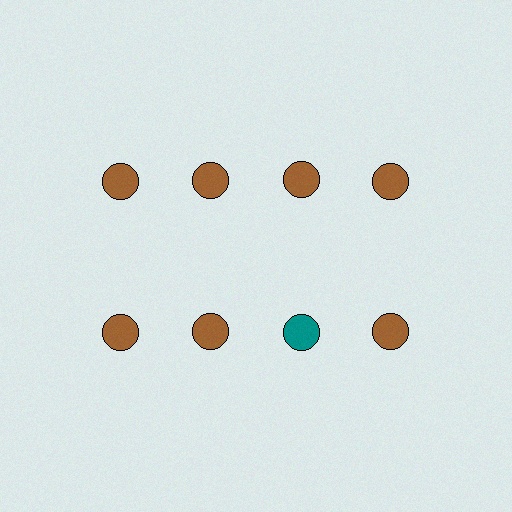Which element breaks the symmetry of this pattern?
The teal circle in the second row, center column breaks the symmetry. All other shapes are brown circles.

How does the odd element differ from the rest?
It has a different color: teal instead of brown.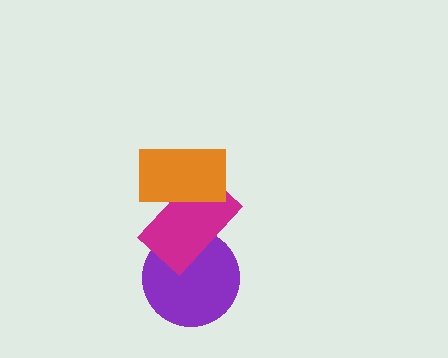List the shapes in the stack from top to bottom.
From top to bottom: the orange rectangle, the magenta rectangle, the purple circle.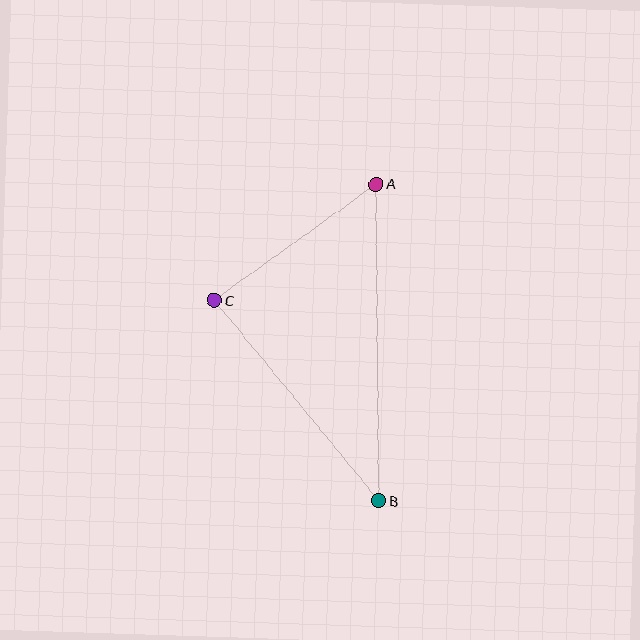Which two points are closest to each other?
Points A and C are closest to each other.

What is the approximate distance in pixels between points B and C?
The distance between B and C is approximately 260 pixels.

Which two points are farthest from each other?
Points A and B are farthest from each other.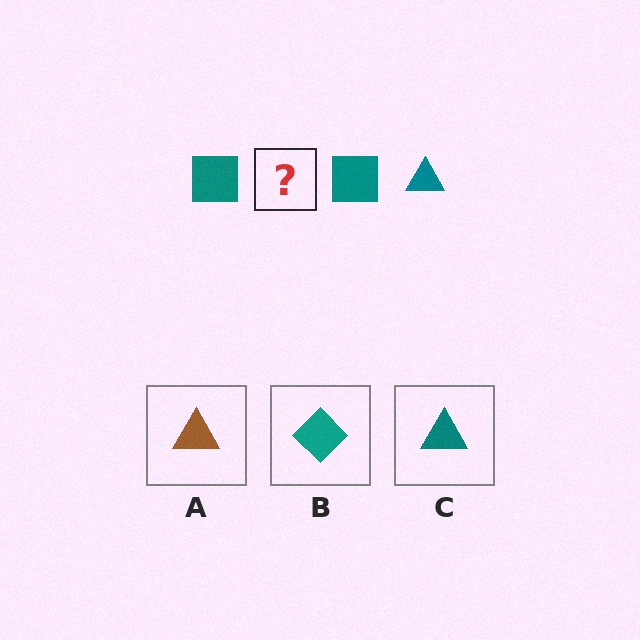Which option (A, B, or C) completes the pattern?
C.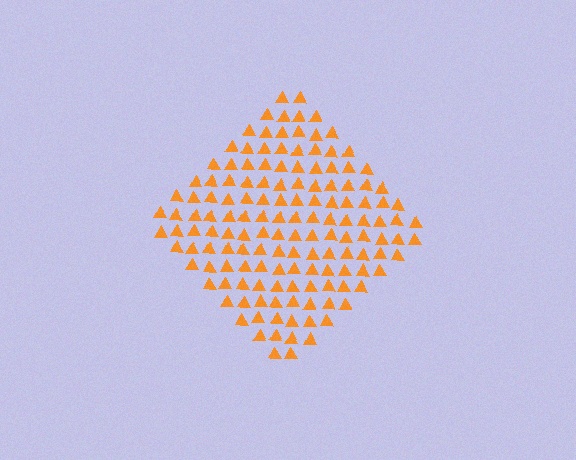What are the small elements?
The small elements are triangles.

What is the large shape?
The large shape is a diamond.